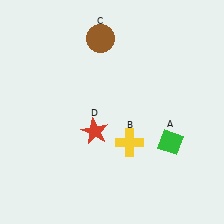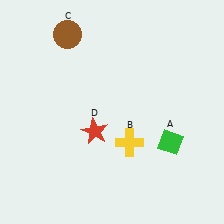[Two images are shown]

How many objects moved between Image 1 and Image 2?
1 object moved between the two images.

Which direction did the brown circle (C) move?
The brown circle (C) moved left.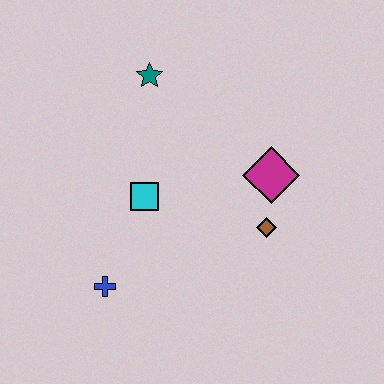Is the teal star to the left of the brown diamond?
Yes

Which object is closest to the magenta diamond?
The brown diamond is closest to the magenta diamond.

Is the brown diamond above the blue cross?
Yes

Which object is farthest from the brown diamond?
The teal star is farthest from the brown diamond.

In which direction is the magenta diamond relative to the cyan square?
The magenta diamond is to the right of the cyan square.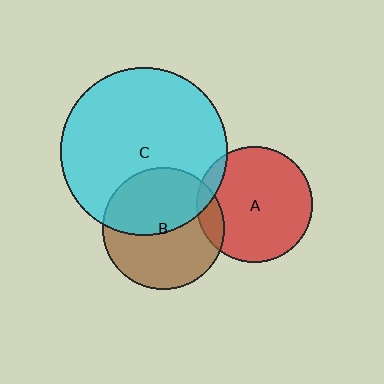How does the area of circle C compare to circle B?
Approximately 1.9 times.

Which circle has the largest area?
Circle C (cyan).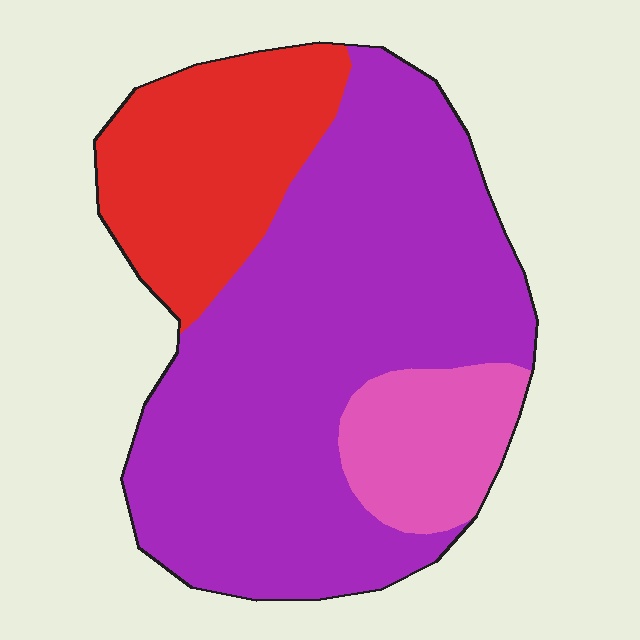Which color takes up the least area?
Pink, at roughly 15%.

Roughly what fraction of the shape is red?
Red covers 23% of the shape.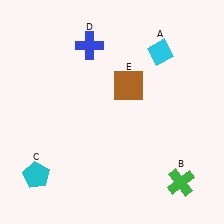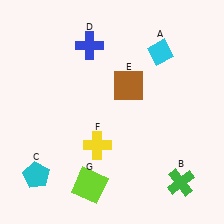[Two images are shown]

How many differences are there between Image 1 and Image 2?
There are 2 differences between the two images.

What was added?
A yellow cross (F), a lime square (G) were added in Image 2.